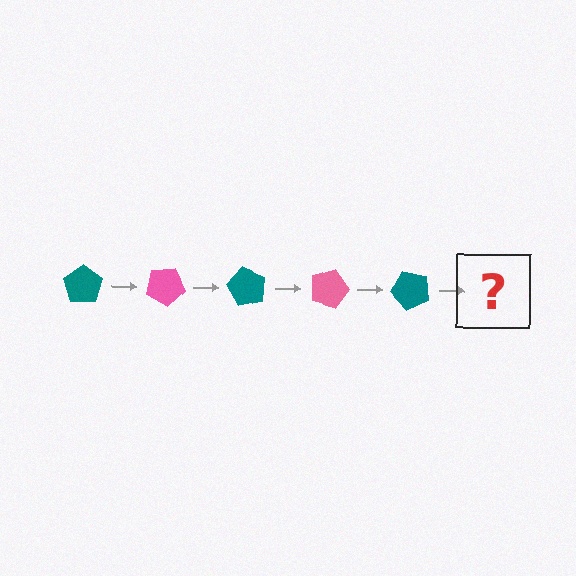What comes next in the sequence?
The next element should be a pink pentagon, rotated 150 degrees from the start.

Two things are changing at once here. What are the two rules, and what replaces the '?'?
The two rules are that it rotates 30 degrees each step and the color cycles through teal and pink. The '?' should be a pink pentagon, rotated 150 degrees from the start.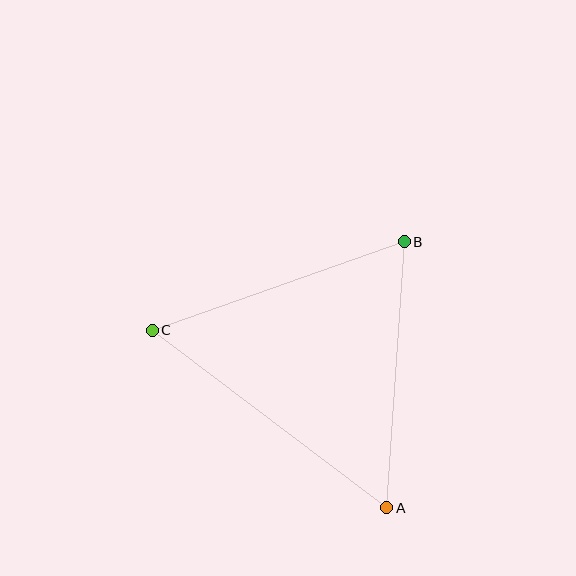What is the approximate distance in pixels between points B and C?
The distance between B and C is approximately 267 pixels.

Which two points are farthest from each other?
Points A and C are farthest from each other.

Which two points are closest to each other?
Points A and B are closest to each other.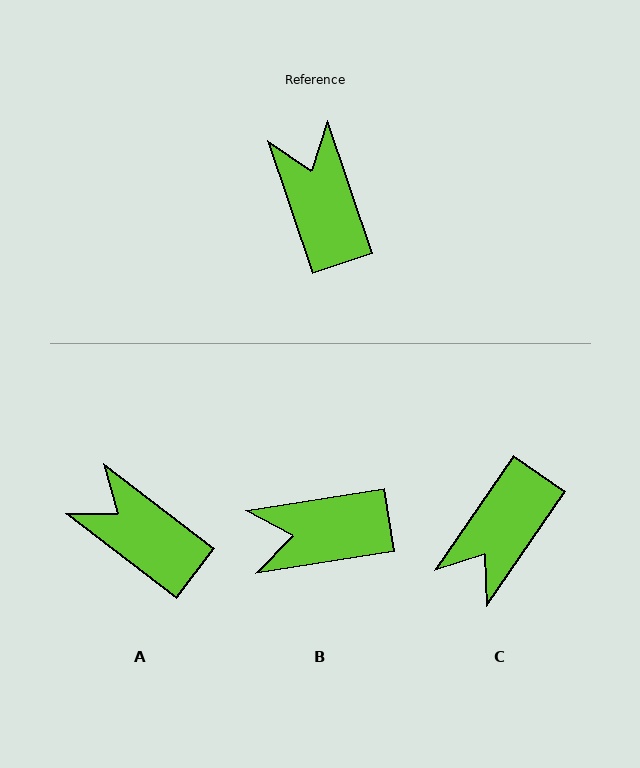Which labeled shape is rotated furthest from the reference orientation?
C, about 127 degrees away.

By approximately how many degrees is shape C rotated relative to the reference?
Approximately 127 degrees counter-clockwise.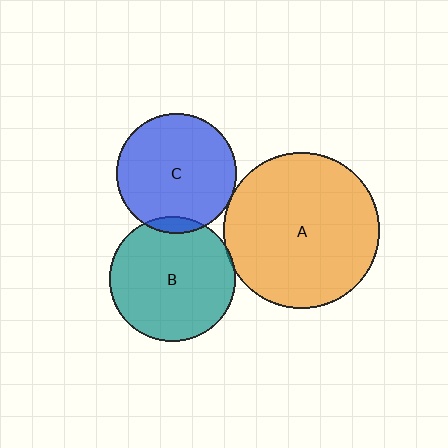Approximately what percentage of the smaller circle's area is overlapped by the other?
Approximately 5%.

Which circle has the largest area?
Circle A (orange).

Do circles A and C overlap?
Yes.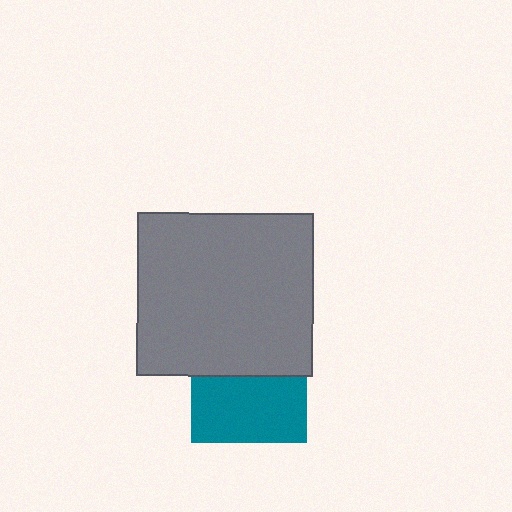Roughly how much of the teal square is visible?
About half of it is visible (roughly 57%).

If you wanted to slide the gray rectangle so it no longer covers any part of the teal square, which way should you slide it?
Slide it up — that is the most direct way to separate the two shapes.